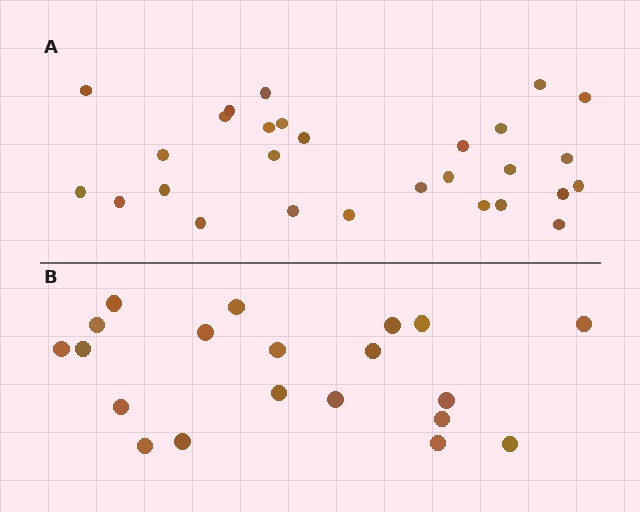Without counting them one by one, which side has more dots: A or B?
Region A (the top region) has more dots.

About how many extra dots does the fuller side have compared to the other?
Region A has roughly 8 or so more dots than region B.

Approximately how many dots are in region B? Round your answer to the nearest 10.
About 20 dots.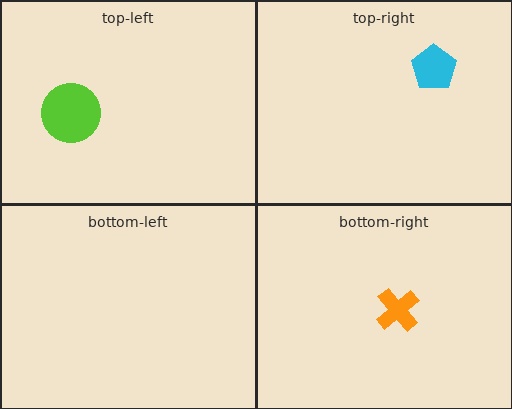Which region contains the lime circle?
The top-left region.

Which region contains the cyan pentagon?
The top-right region.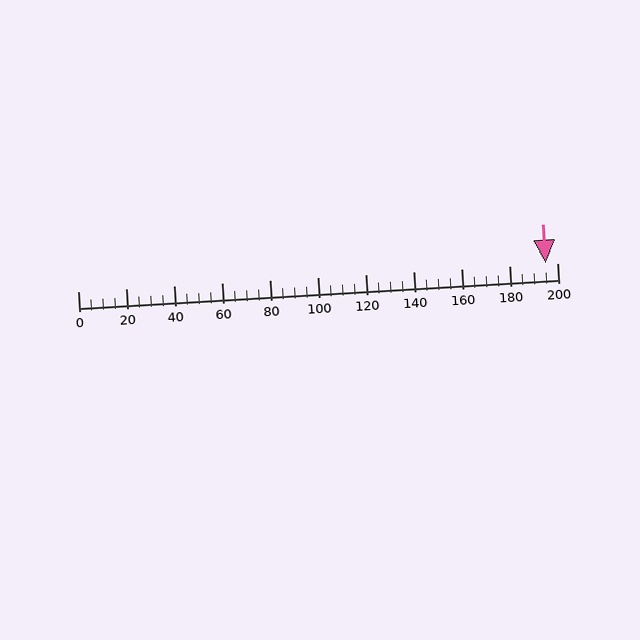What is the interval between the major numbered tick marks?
The major tick marks are spaced 20 units apart.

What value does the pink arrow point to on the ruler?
The pink arrow points to approximately 195.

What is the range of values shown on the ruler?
The ruler shows values from 0 to 200.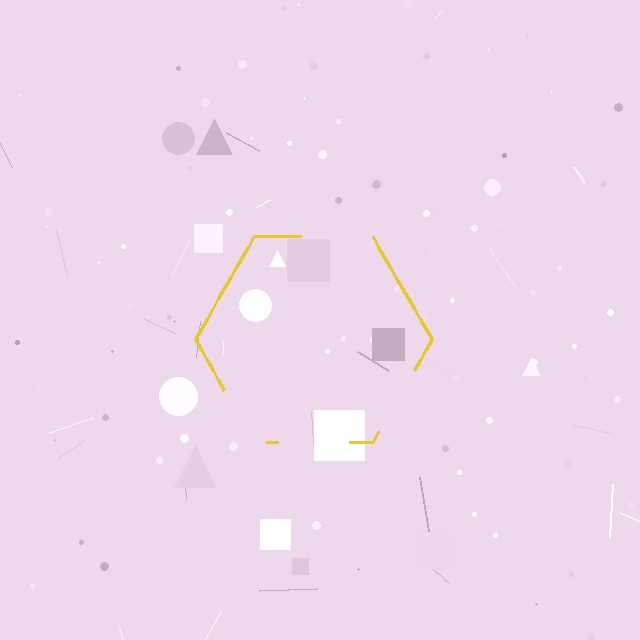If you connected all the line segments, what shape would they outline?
They would outline a hexagon.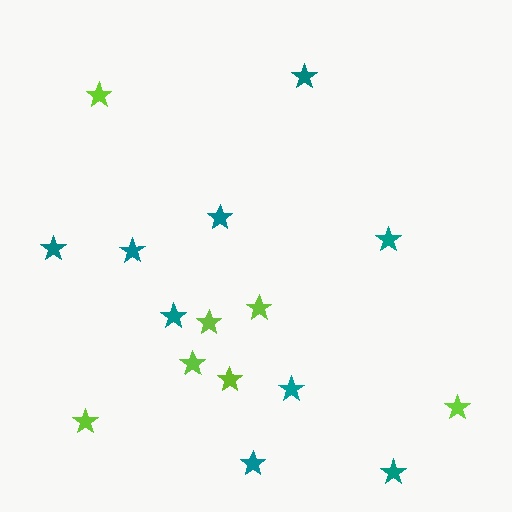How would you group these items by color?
There are 2 groups: one group of teal stars (9) and one group of lime stars (7).